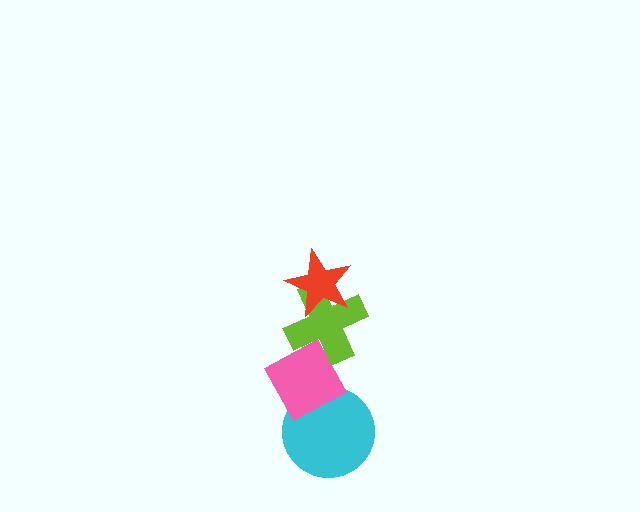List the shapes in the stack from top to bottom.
From top to bottom: the red star, the lime cross, the pink diamond, the cyan circle.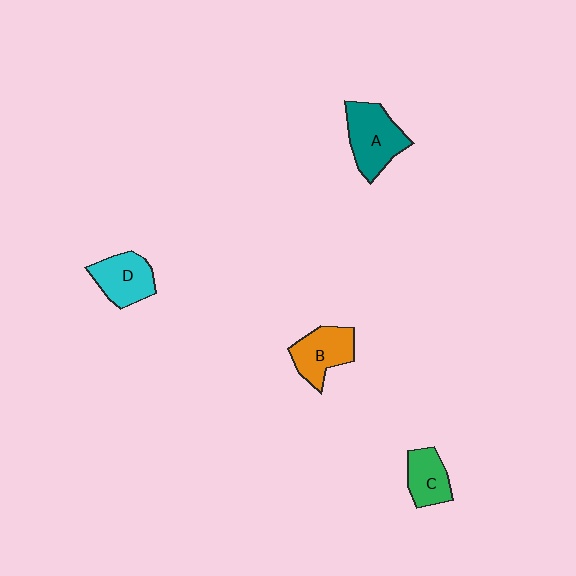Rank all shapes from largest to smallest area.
From largest to smallest: A (teal), B (orange), D (cyan), C (green).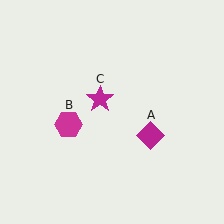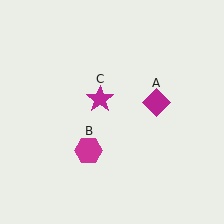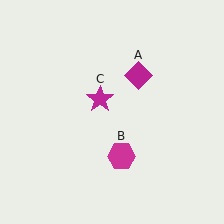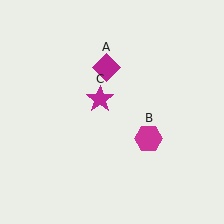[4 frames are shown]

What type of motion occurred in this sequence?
The magenta diamond (object A), magenta hexagon (object B) rotated counterclockwise around the center of the scene.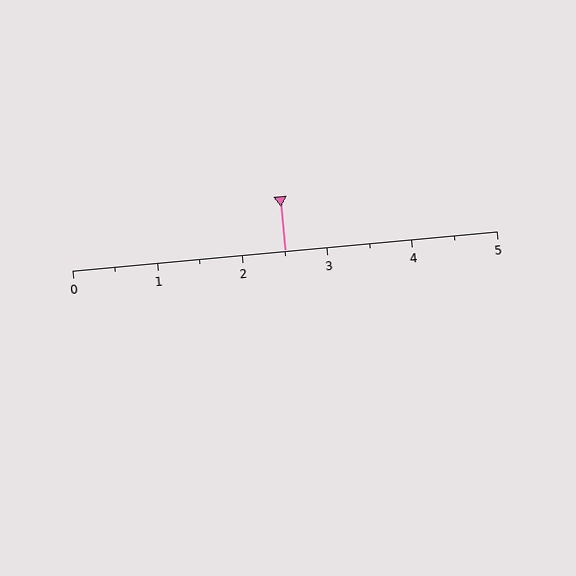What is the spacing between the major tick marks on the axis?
The major ticks are spaced 1 apart.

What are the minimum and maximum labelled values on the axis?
The axis runs from 0 to 5.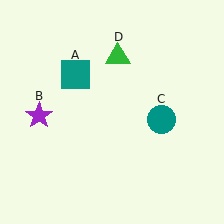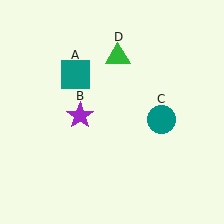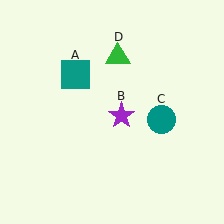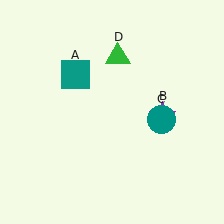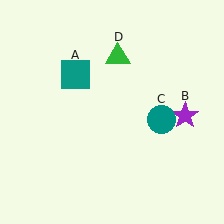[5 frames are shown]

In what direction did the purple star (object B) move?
The purple star (object B) moved right.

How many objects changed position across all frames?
1 object changed position: purple star (object B).